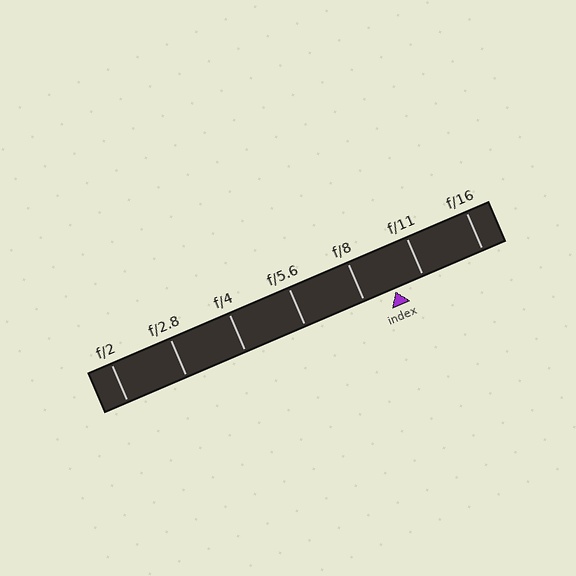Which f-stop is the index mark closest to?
The index mark is closest to f/11.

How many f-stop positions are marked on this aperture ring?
There are 7 f-stop positions marked.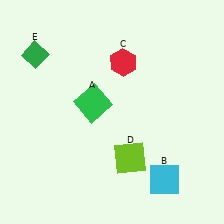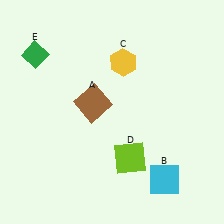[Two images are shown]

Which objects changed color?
A changed from green to brown. C changed from red to yellow.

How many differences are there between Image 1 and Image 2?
There are 2 differences between the two images.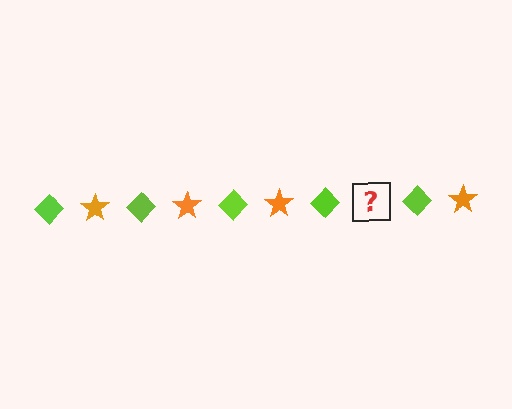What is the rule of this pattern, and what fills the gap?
The rule is that the pattern alternates between lime diamond and orange star. The gap should be filled with an orange star.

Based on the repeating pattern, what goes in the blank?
The blank should be an orange star.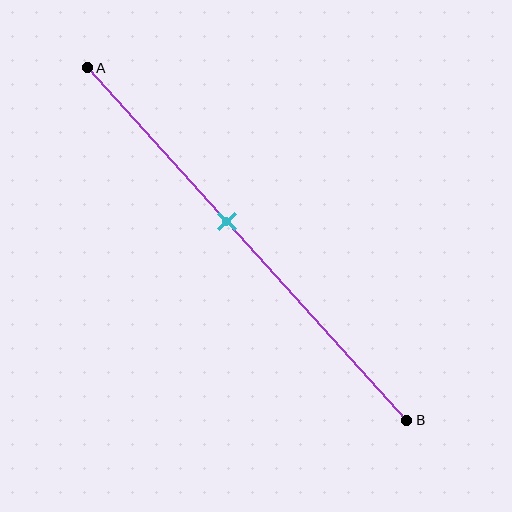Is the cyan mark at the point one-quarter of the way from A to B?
No, the mark is at about 45% from A, not at the 25% one-quarter point.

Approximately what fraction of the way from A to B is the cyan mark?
The cyan mark is approximately 45% of the way from A to B.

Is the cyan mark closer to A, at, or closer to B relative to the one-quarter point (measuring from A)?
The cyan mark is closer to point B than the one-quarter point of segment AB.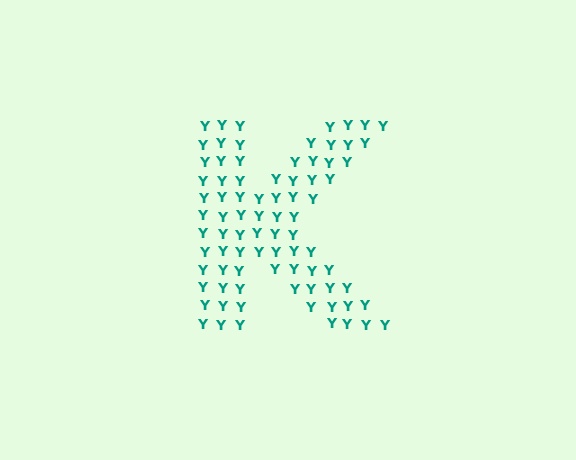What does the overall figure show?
The overall figure shows the letter K.